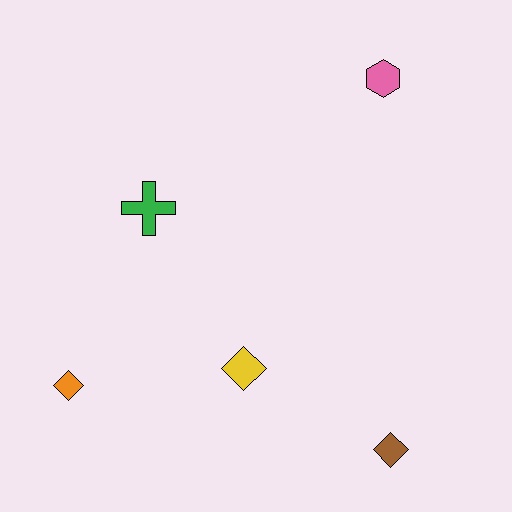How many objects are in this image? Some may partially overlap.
There are 5 objects.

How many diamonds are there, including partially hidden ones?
There are 3 diamonds.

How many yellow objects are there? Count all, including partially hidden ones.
There is 1 yellow object.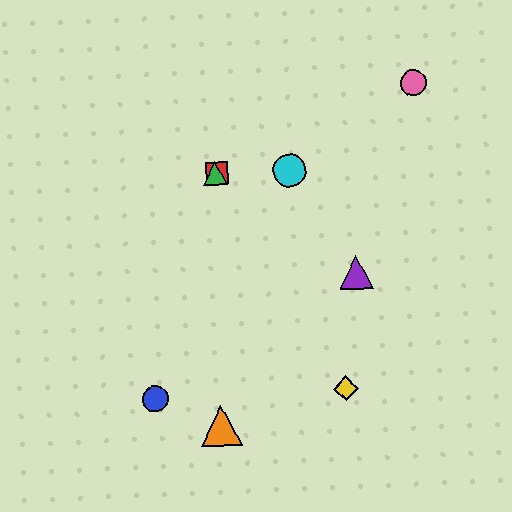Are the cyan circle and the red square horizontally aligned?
Yes, both are at y≈170.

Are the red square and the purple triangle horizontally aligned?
No, the red square is at y≈173 and the purple triangle is at y≈272.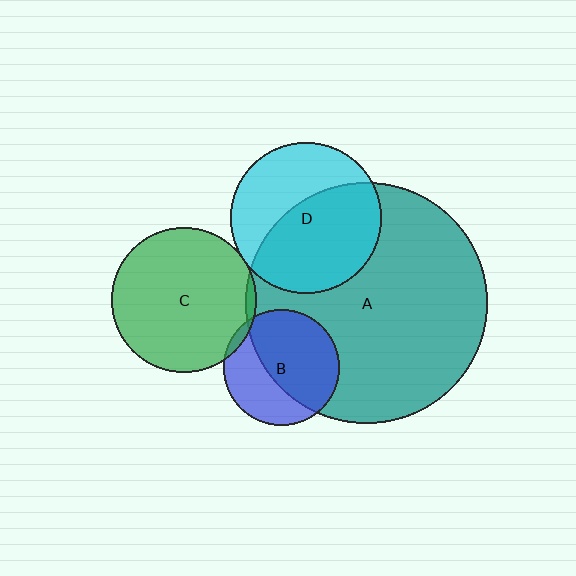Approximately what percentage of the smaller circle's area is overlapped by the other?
Approximately 60%.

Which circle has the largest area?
Circle A (teal).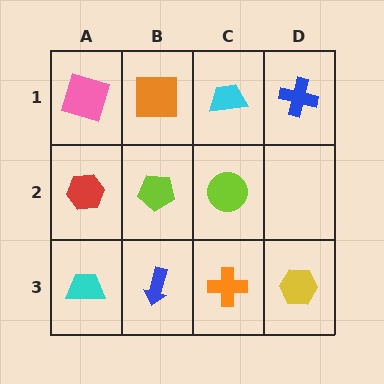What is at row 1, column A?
A pink square.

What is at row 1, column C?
A cyan trapezoid.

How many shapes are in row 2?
3 shapes.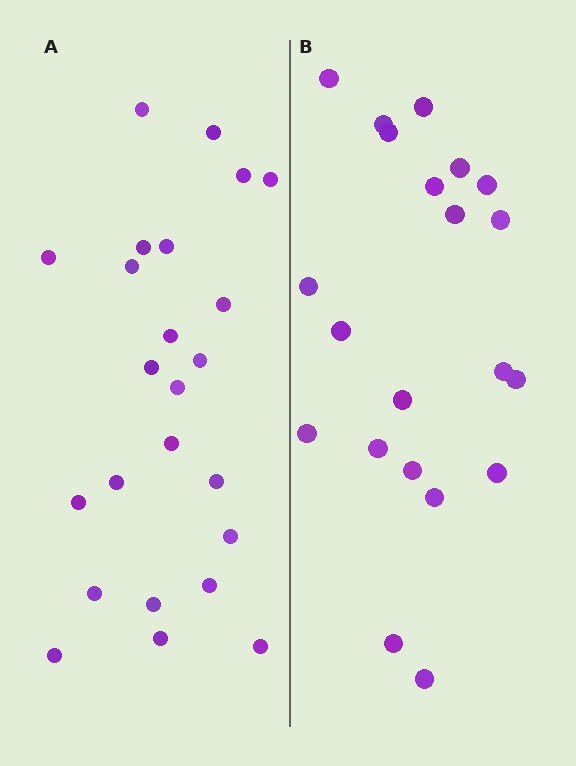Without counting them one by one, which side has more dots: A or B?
Region A (the left region) has more dots.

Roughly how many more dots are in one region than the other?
Region A has just a few more — roughly 2 or 3 more dots than region B.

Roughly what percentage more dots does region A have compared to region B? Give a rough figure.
About 15% more.